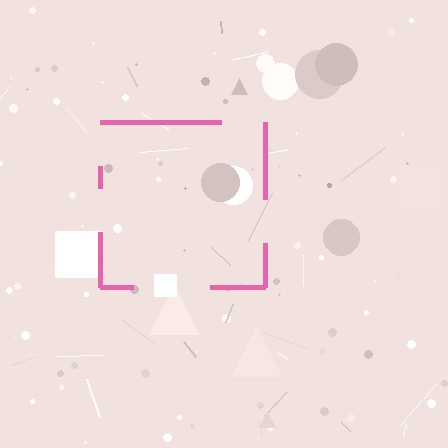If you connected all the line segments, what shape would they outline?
They would outline a square.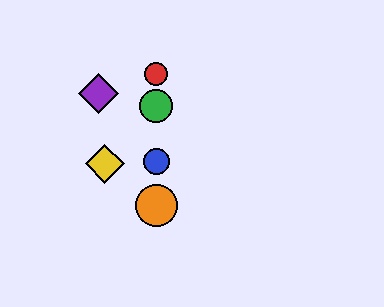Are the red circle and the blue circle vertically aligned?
Yes, both are at x≈156.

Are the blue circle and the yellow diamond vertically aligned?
No, the blue circle is at x≈156 and the yellow diamond is at x≈105.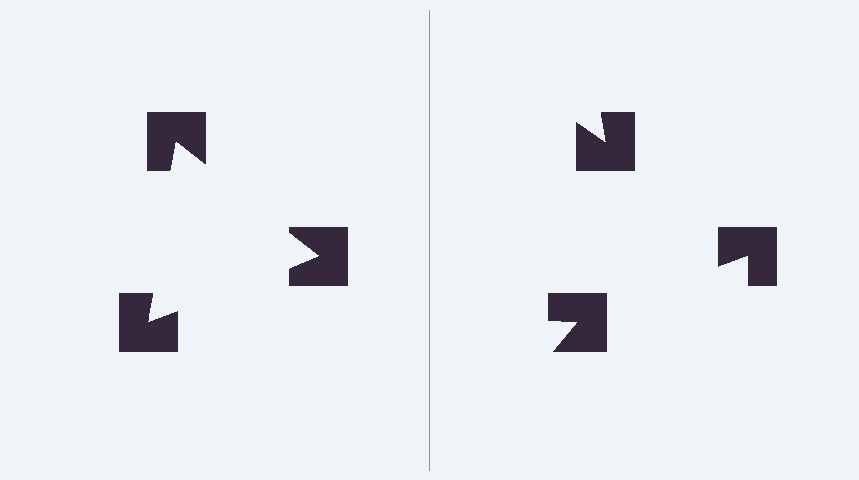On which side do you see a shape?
An illusory triangle appears on the left side. On the right side the wedge cuts are rotated, so no coherent shape forms.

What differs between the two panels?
The notched squares are positioned identically on both sides; only the wedge orientations differ. On the left they align to a triangle; on the right they are misaligned.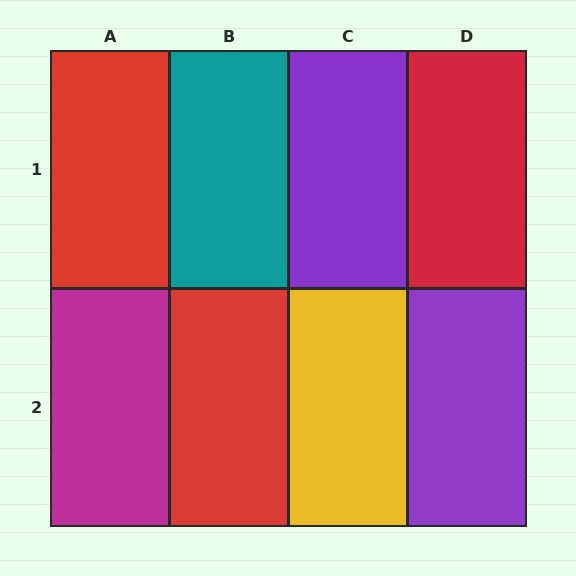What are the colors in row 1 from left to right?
Red, teal, purple, red.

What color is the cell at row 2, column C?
Yellow.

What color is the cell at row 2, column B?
Red.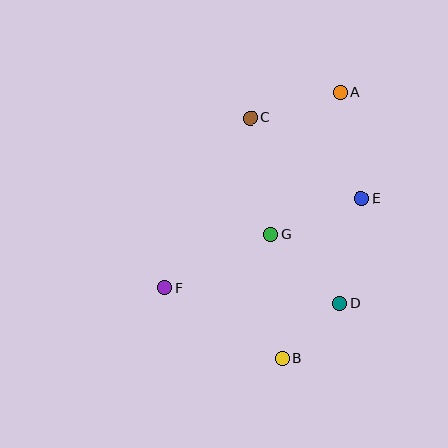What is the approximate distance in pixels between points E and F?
The distance between E and F is approximately 216 pixels.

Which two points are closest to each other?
Points B and D are closest to each other.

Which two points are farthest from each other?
Points A and B are farthest from each other.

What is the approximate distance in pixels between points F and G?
The distance between F and G is approximately 119 pixels.